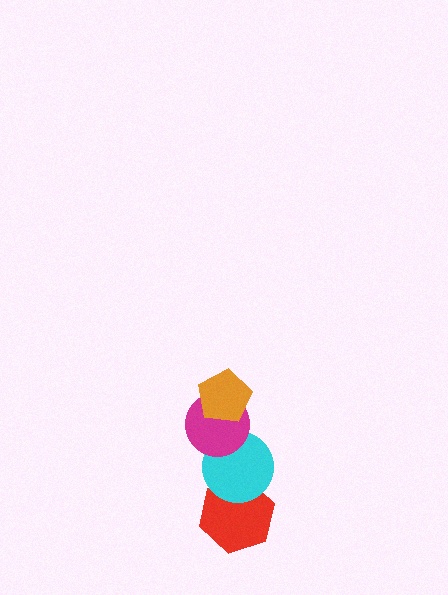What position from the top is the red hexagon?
The red hexagon is 4th from the top.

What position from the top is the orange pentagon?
The orange pentagon is 1st from the top.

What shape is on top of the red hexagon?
The cyan circle is on top of the red hexagon.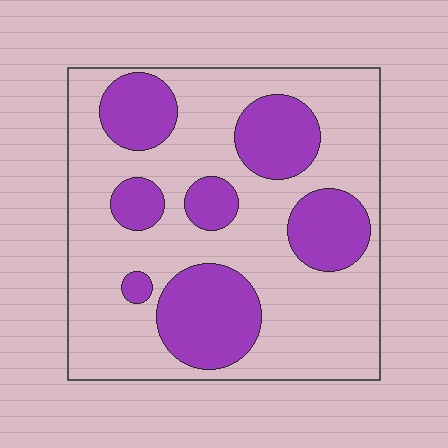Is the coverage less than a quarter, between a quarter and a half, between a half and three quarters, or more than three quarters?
Between a quarter and a half.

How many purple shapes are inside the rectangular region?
7.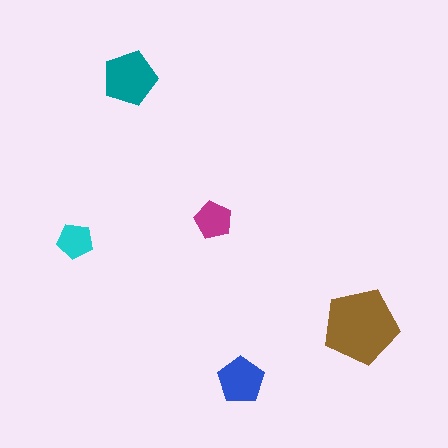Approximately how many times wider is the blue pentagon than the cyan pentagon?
About 1.5 times wider.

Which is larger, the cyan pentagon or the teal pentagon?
The teal one.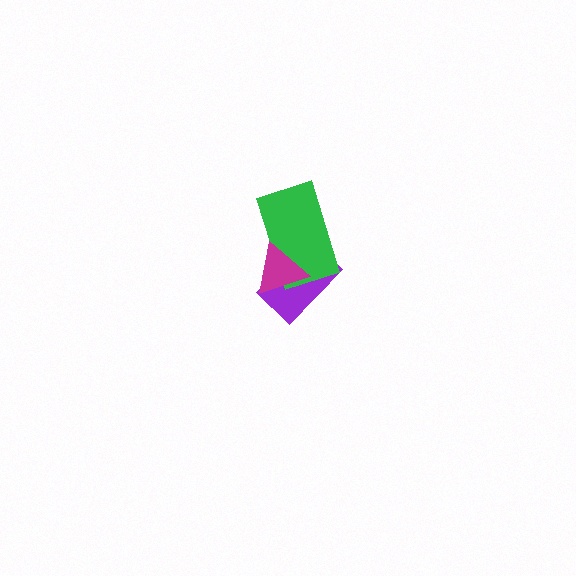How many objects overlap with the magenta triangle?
2 objects overlap with the magenta triangle.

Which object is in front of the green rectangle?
The magenta triangle is in front of the green rectangle.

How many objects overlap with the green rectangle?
2 objects overlap with the green rectangle.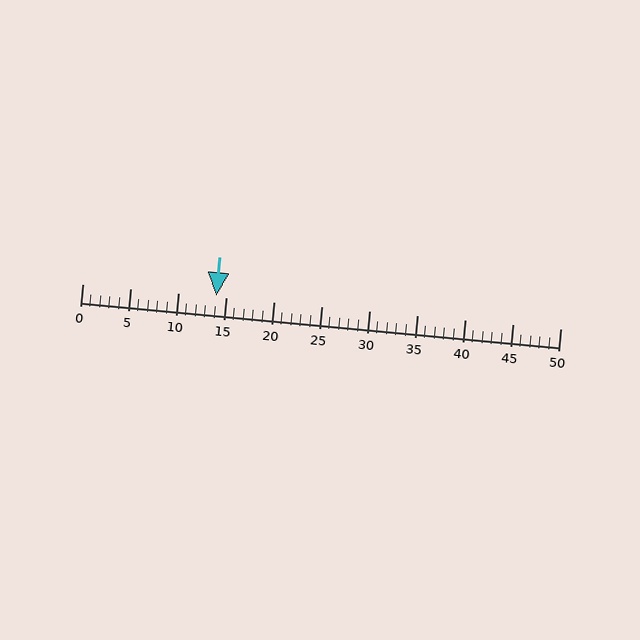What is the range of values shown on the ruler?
The ruler shows values from 0 to 50.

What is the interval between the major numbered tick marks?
The major tick marks are spaced 5 units apart.